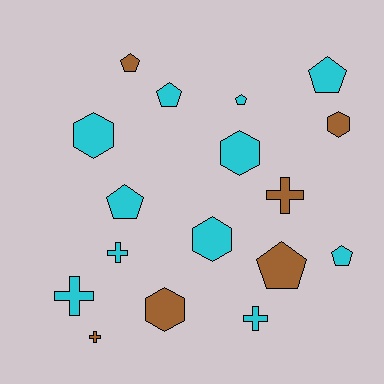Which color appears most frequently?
Cyan, with 11 objects.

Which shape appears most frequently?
Pentagon, with 7 objects.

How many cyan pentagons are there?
There are 5 cyan pentagons.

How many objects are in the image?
There are 17 objects.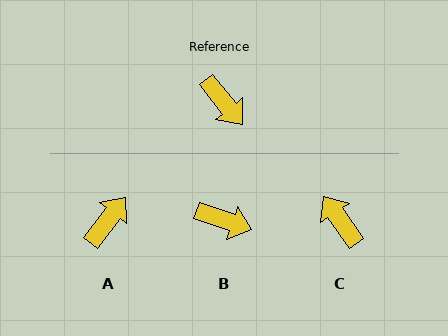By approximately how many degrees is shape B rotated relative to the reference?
Approximately 31 degrees counter-clockwise.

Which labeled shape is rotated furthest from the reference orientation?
C, about 175 degrees away.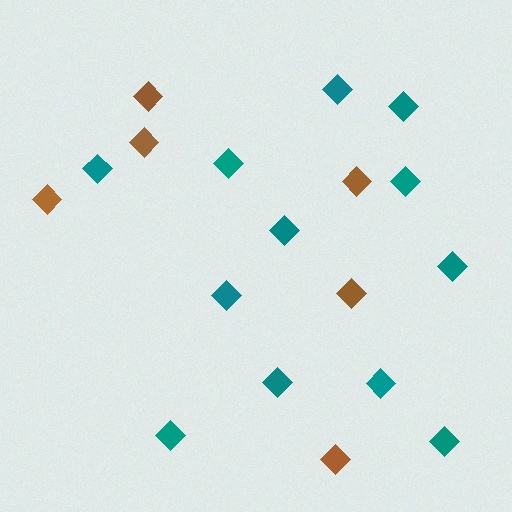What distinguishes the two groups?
There are 2 groups: one group of brown diamonds (6) and one group of teal diamonds (12).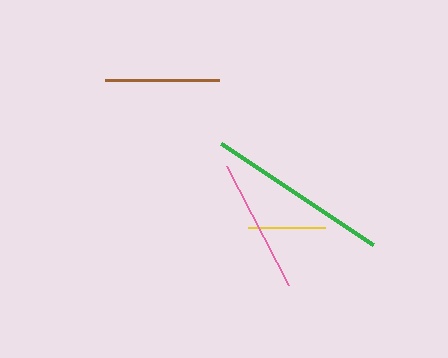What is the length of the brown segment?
The brown segment is approximately 114 pixels long.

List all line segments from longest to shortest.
From longest to shortest: green, pink, brown, yellow.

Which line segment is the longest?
The green line is the longest at approximately 183 pixels.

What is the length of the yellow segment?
The yellow segment is approximately 78 pixels long.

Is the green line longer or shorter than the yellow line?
The green line is longer than the yellow line.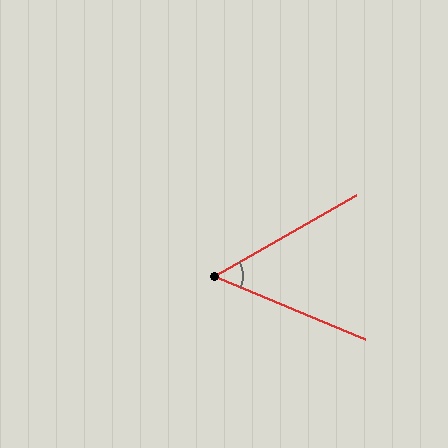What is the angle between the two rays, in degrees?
Approximately 52 degrees.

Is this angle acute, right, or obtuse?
It is acute.